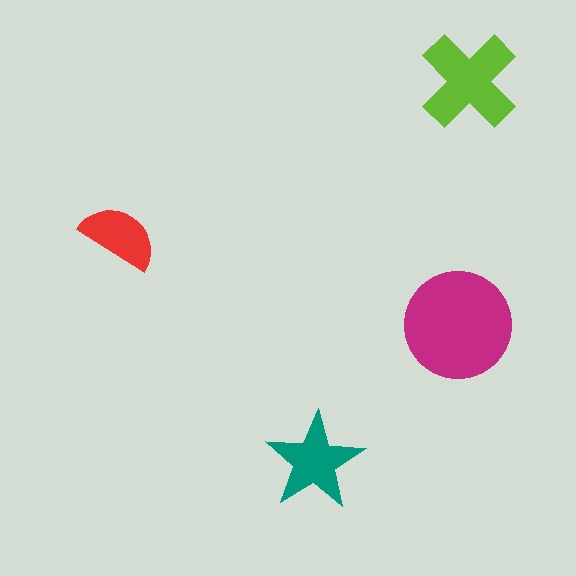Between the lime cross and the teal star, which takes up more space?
The lime cross.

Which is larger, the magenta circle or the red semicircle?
The magenta circle.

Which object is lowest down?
The teal star is bottommost.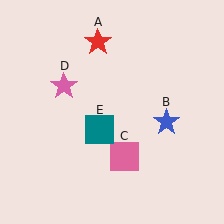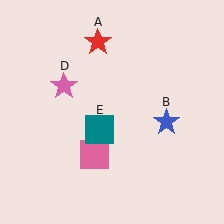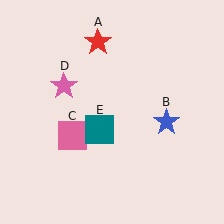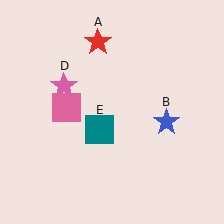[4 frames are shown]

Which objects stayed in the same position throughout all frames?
Red star (object A) and blue star (object B) and pink star (object D) and teal square (object E) remained stationary.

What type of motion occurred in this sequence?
The pink square (object C) rotated clockwise around the center of the scene.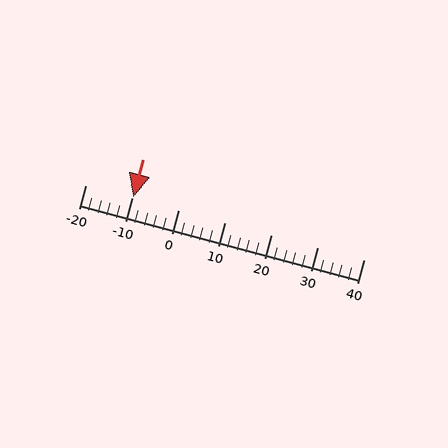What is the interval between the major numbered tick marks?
The major tick marks are spaced 10 units apart.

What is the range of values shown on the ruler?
The ruler shows values from -20 to 40.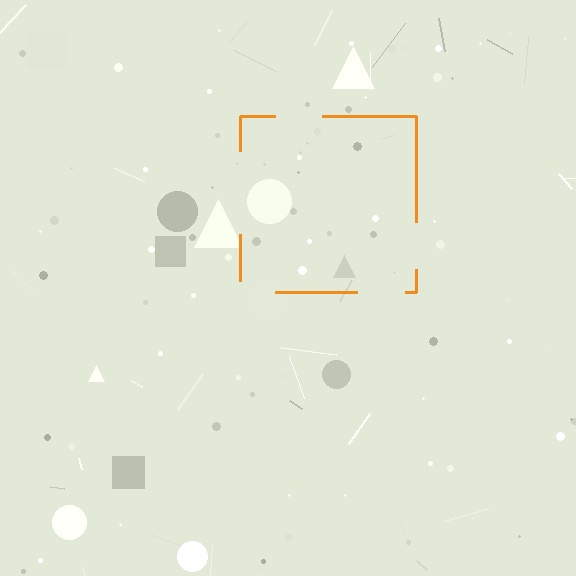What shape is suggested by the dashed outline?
The dashed outline suggests a square.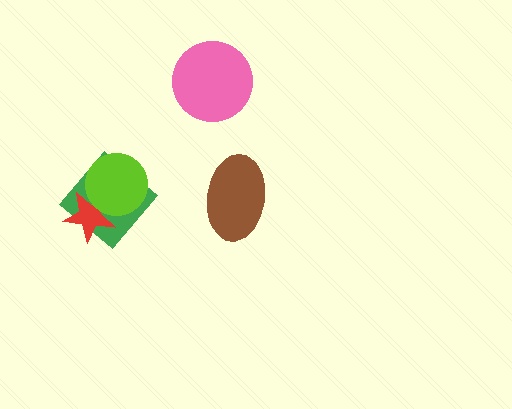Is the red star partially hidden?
Yes, it is partially covered by another shape.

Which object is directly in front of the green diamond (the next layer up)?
The red star is directly in front of the green diamond.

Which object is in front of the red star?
The lime circle is in front of the red star.